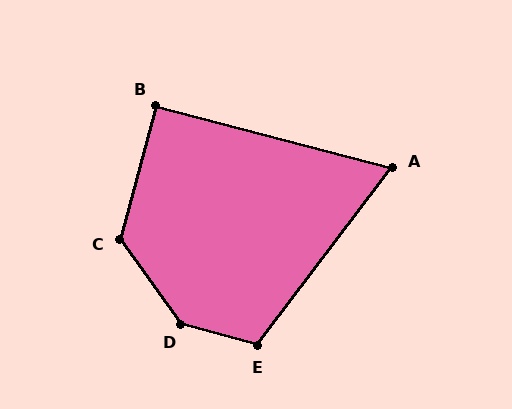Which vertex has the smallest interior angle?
A, at approximately 68 degrees.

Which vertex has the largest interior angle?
D, at approximately 142 degrees.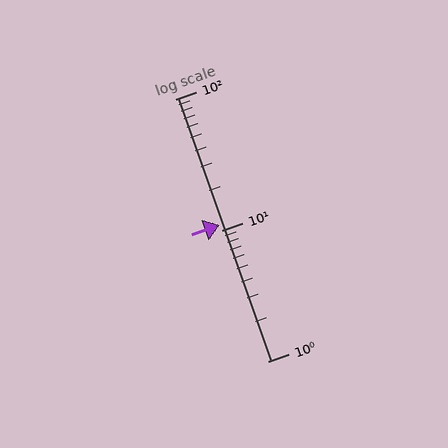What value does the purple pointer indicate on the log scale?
The pointer indicates approximately 11.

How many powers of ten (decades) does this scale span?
The scale spans 2 decades, from 1 to 100.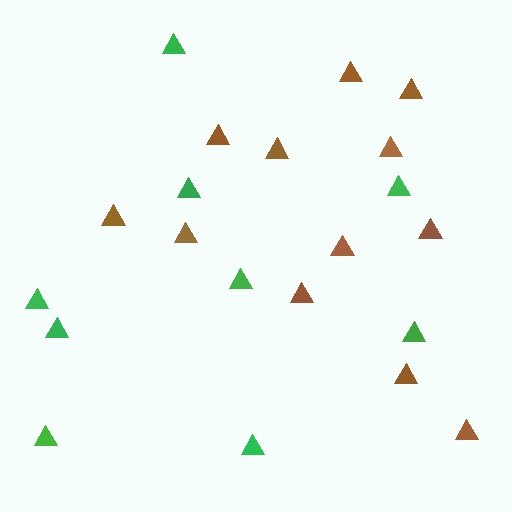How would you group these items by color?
There are 2 groups: one group of green triangles (9) and one group of brown triangles (12).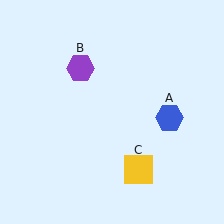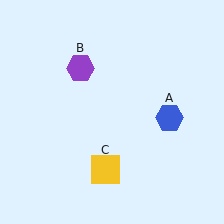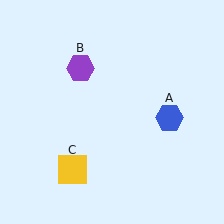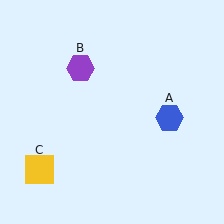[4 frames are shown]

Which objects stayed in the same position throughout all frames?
Blue hexagon (object A) and purple hexagon (object B) remained stationary.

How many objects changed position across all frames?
1 object changed position: yellow square (object C).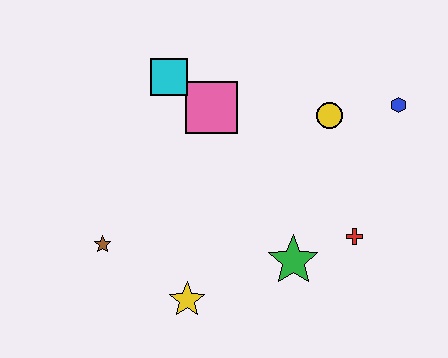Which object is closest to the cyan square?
The pink square is closest to the cyan square.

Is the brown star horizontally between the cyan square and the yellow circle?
No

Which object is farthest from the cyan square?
The red cross is farthest from the cyan square.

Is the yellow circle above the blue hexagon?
No